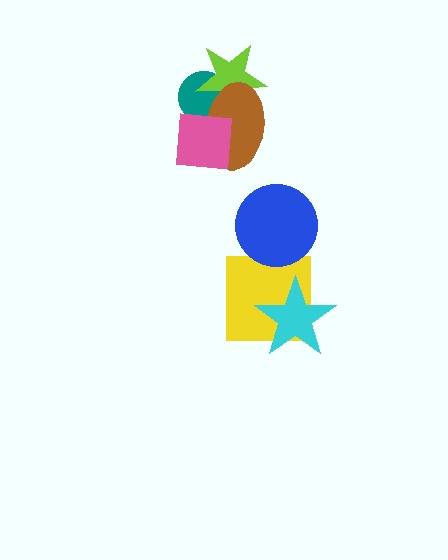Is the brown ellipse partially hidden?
Yes, it is partially covered by another shape.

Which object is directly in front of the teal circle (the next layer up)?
The lime star is directly in front of the teal circle.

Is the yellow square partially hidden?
Yes, it is partially covered by another shape.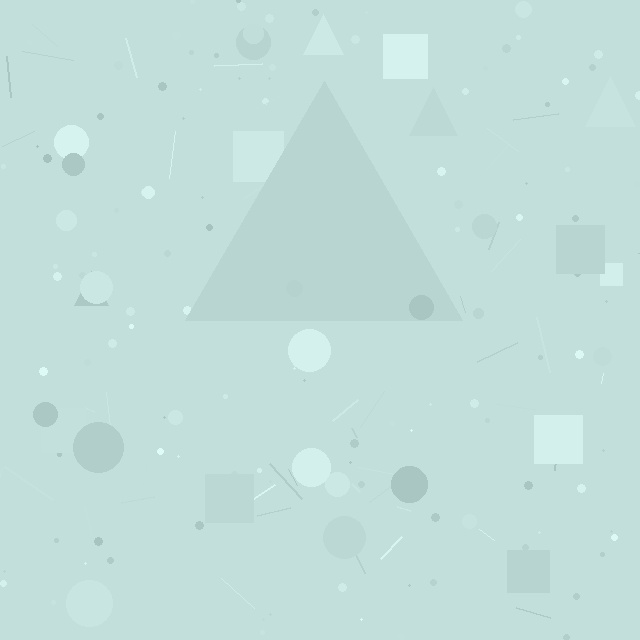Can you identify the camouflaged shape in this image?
The camouflaged shape is a triangle.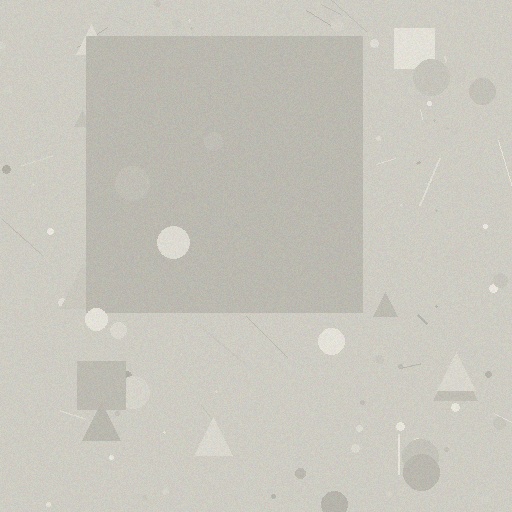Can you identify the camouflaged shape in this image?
The camouflaged shape is a square.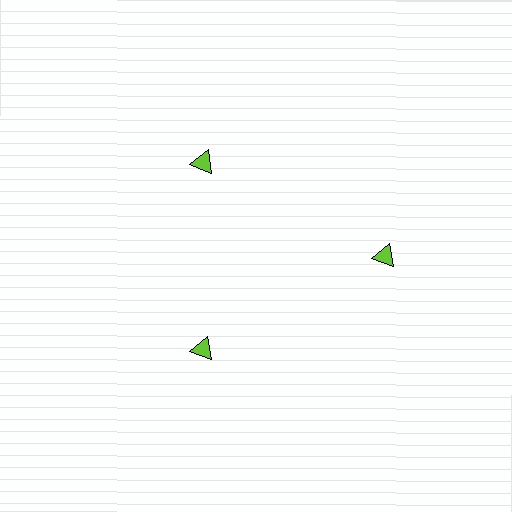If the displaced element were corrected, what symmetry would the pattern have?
It would have 3-fold rotational symmetry — the pattern would map onto itself every 120 degrees.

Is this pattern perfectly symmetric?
No. The 3 lime triangles are arranged in a ring, but one element near the 3 o'clock position is pushed outward from the center, breaking the 3-fold rotational symmetry.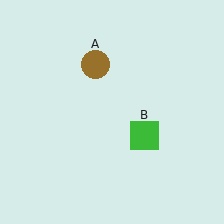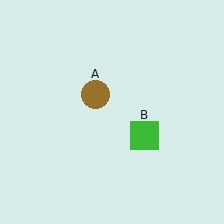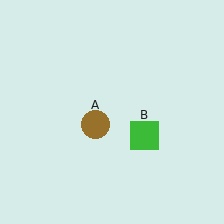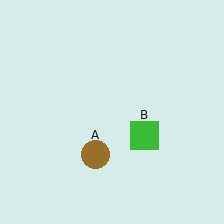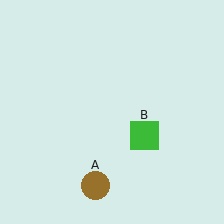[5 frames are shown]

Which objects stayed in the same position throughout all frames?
Green square (object B) remained stationary.